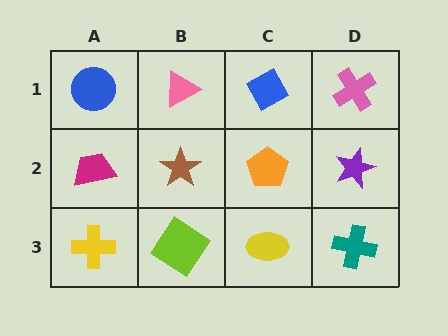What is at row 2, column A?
A magenta trapezoid.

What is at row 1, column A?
A blue circle.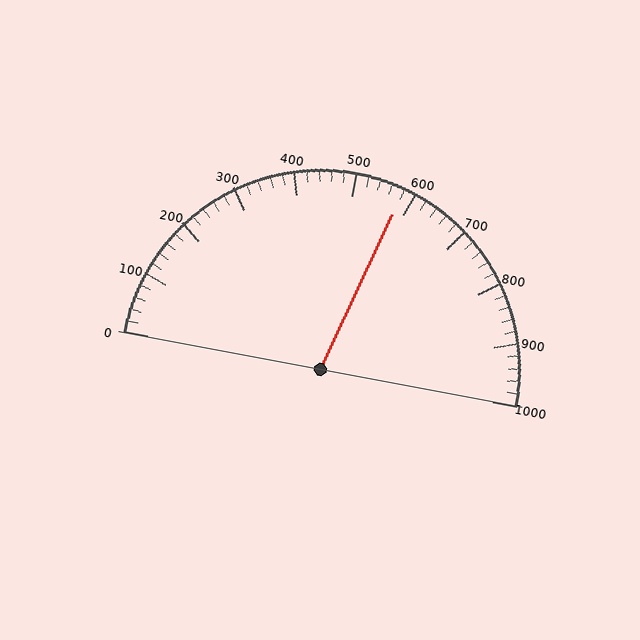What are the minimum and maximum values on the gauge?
The gauge ranges from 0 to 1000.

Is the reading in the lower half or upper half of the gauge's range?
The reading is in the upper half of the range (0 to 1000).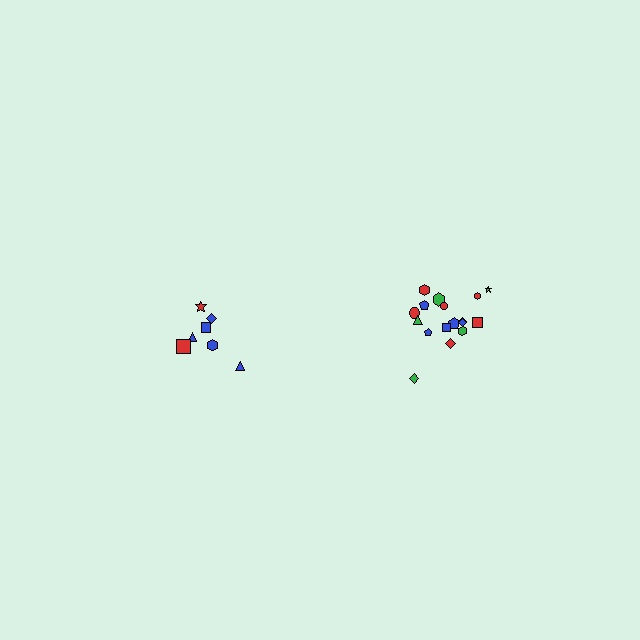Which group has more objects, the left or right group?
The right group.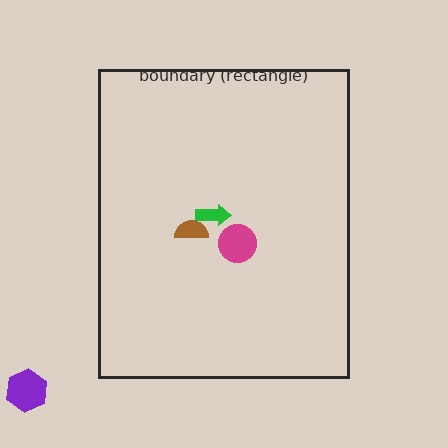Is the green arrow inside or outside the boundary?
Inside.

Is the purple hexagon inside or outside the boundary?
Outside.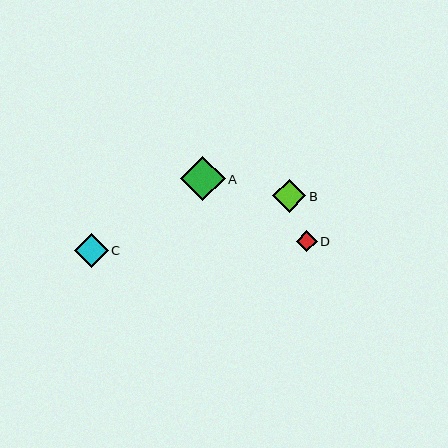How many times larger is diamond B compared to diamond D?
Diamond B is approximately 1.6 times the size of diamond D.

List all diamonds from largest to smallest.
From largest to smallest: A, C, B, D.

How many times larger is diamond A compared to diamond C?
Diamond A is approximately 1.3 times the size of diamond C.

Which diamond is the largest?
Diamond A is the largest with a size of approximately 45 pixels.